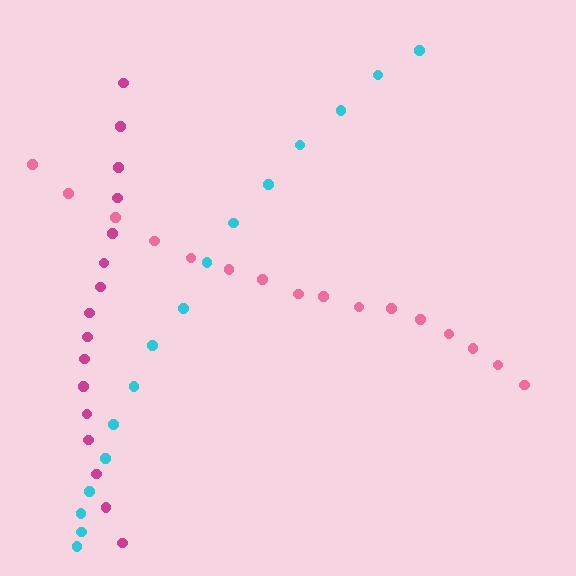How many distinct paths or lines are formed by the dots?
There are 3 distinct paths.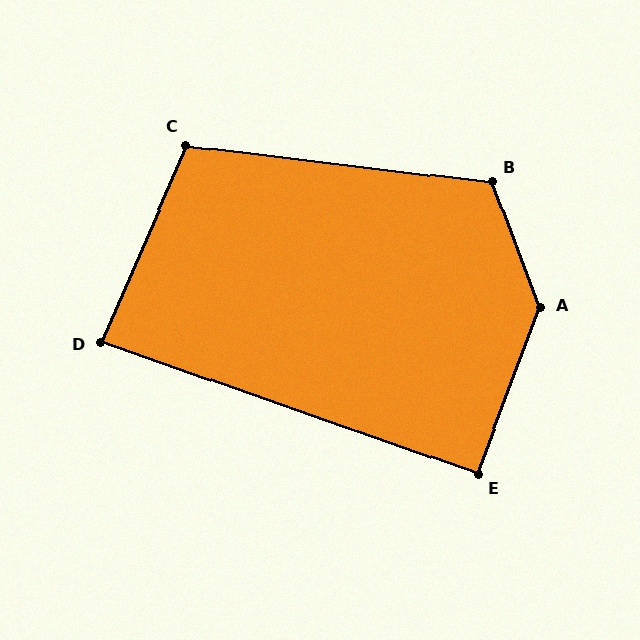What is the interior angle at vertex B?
Approximately 118 degrees (obtuse).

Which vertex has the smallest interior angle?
D, at approximately 86 degrees.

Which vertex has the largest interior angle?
A, at approximately 138 degrees.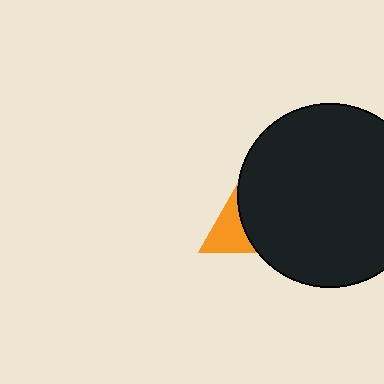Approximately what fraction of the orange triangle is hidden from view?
Roughly 59% of the orange triangle is hidden behind the black circle.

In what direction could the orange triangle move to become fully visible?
The orange triangle could move left. That would shift it out from behind the black circle entirely.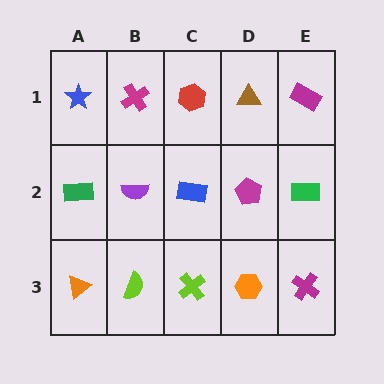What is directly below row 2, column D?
An orange hexagon.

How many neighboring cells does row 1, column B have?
3.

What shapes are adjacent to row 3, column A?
A green rectangle (row 2, column A), a lime semicircle (row 3, column B).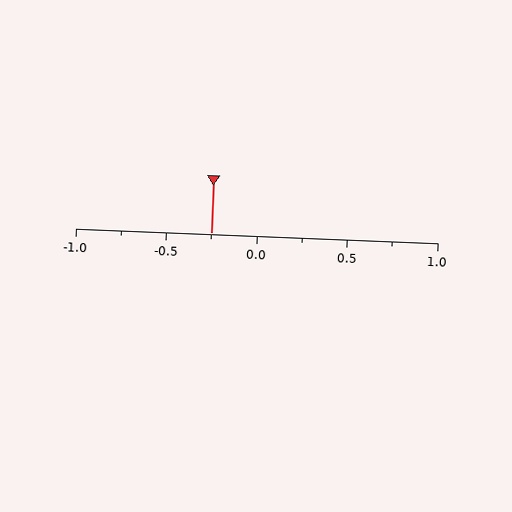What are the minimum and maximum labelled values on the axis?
The axis runs from -1.0 to 1.0.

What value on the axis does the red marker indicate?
The marker indicates approximately -0.25.